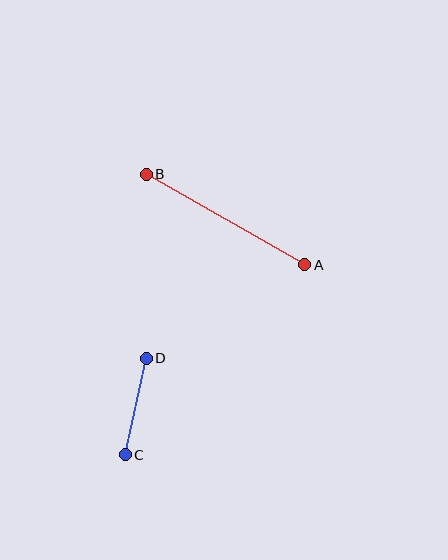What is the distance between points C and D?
The distance is approximately 99 pixels.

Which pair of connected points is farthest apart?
Points A and B are farthest apart.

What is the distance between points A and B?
The distance is approximately 182 pixels.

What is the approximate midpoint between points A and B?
The midpoint is at approximately (226, 220) pixels.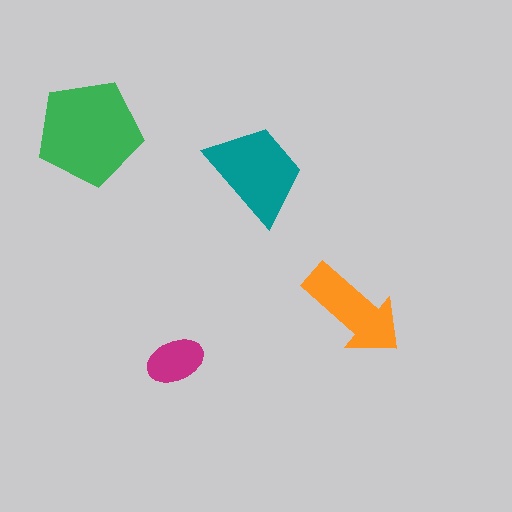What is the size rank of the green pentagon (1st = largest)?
1st.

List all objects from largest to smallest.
The green pentagon, the teal trapezoid, the orange arrow, the magenta ellipse.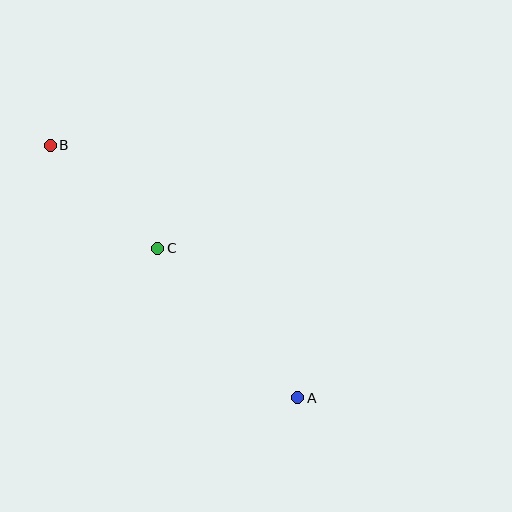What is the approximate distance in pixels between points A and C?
The distance between A and C is approximately 205 pixels.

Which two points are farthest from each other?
Points A and B are farthest from each other.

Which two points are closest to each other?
Points B and C are closest to each other.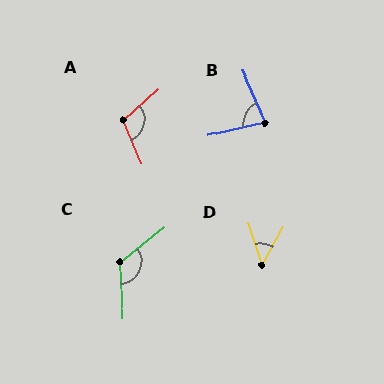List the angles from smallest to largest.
D (47°), B (80°), A (109°), C (125°).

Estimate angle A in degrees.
Approximately 109 degrees.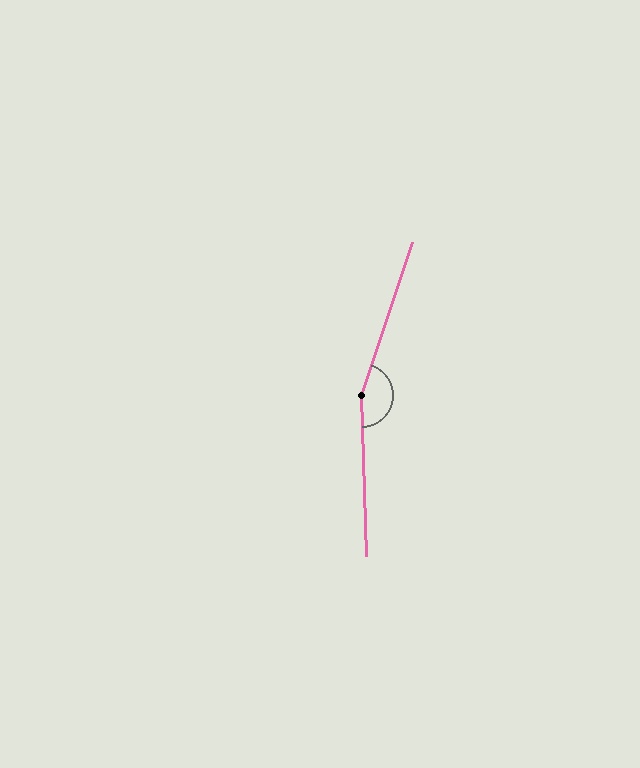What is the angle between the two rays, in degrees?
Approximately 160 degrees.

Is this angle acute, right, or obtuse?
It is obtuse.